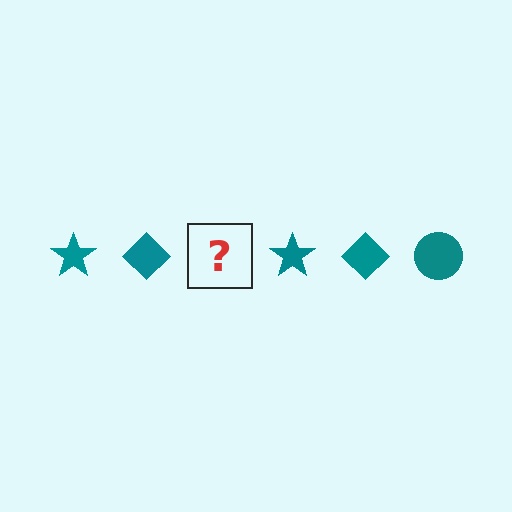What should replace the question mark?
The question mark should be replaced with a teal circle.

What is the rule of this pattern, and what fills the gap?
The rule is that the pattern cycles through star, diamond, circle shapes in teal. The gap should be filled with a teal circle.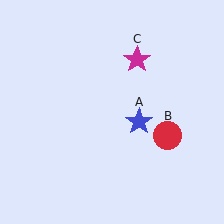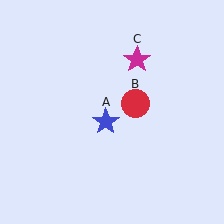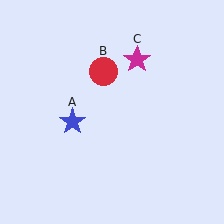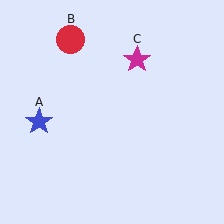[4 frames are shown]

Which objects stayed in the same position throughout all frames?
Magenta star (object C) remained stationary.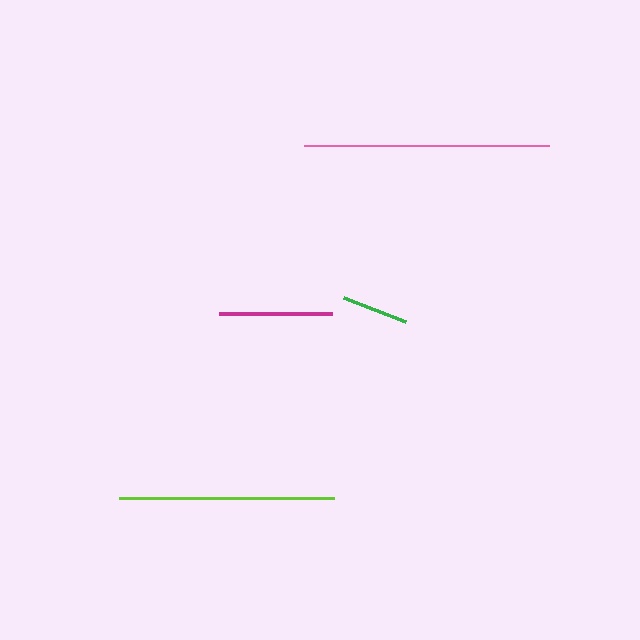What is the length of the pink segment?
The pink segment is approximately 245 pixels long.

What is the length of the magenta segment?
The magenta segment is approximately 112 pixels long.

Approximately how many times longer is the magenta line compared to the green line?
The magenta line is approximately 1.7 times the length of the green line.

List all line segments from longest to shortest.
From longest to shortest: pink, lime, magenta, green.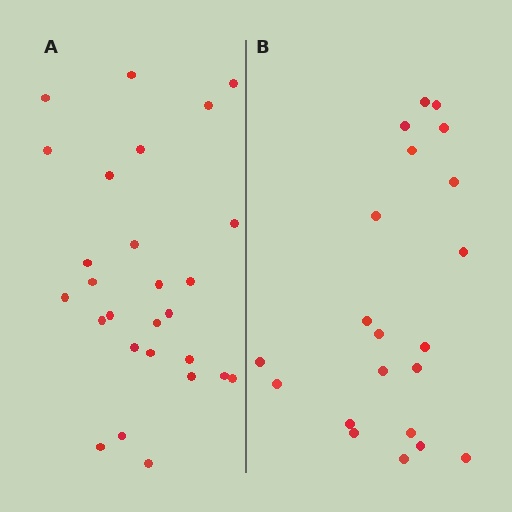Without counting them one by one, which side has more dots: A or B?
Region A (the left region) has more dots.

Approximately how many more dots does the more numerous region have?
Region A has about 6 more dots than region B.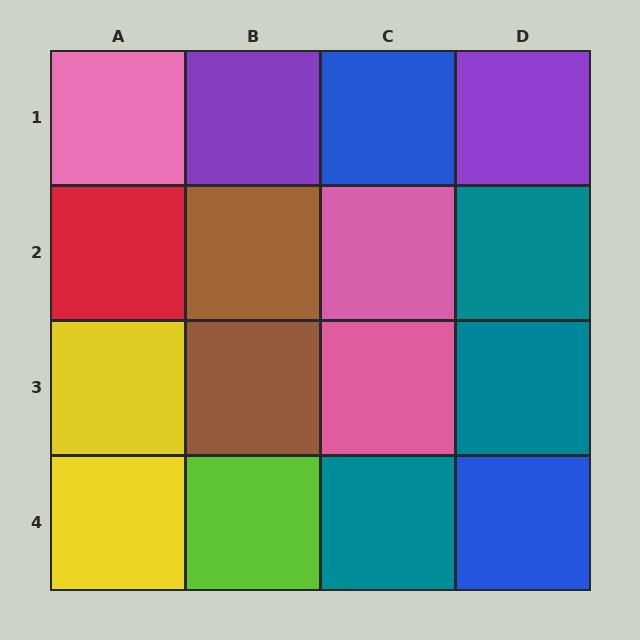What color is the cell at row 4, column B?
Lime.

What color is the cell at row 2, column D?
Teal.